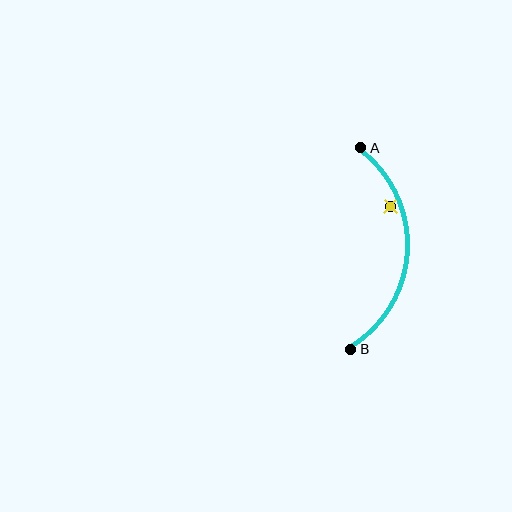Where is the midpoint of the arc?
The arc midpoint is the point on the curve farthest from the straight line joining A and B. It sits to the right of that line.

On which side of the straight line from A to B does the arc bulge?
The arc bulges to the right of the straight line connecting A and B.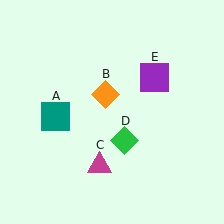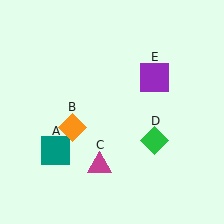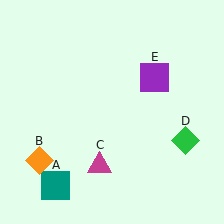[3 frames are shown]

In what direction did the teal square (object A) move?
The teal square (object A) moved down.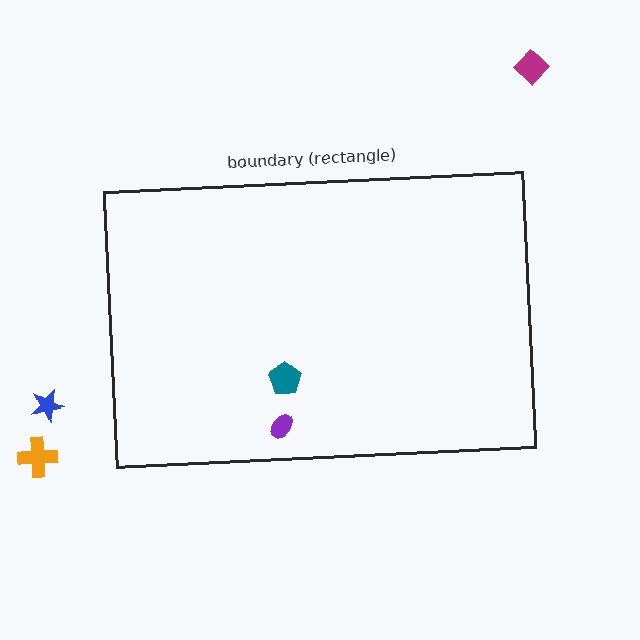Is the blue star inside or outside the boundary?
Outside.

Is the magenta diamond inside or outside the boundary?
Outside.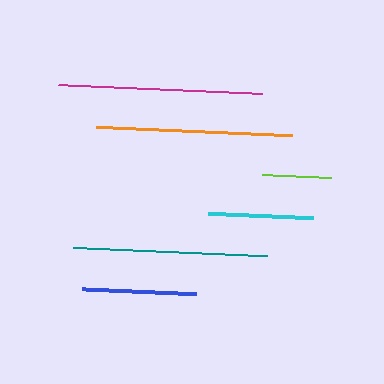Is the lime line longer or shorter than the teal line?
The teal line is longer than the lime line.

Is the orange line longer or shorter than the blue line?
The orange line is longer than the blue line.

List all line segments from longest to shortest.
From longest to shortest: magenta, orange, teal, blue, cyan, lime.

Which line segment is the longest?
The magenta line is the longest at approximately 205 pixels.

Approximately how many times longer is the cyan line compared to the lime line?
The cyan line is approximately 1.5 times the length of the lime line.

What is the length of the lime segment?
The lime segment is approximately 69 pixels long.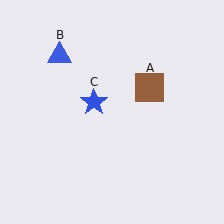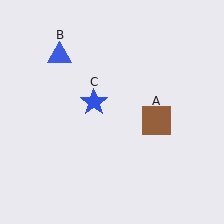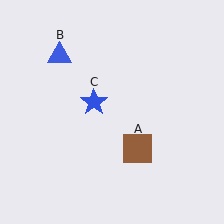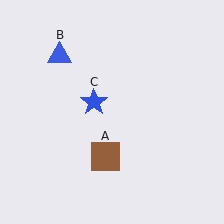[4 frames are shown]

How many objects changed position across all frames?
1 object changed position: brown square (object A).